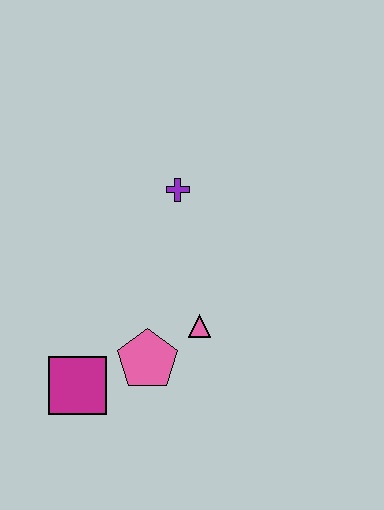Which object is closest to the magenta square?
The pink pentagon is closest to the magenta square.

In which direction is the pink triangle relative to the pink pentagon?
The pink triangle is to the right of the pink pentagon.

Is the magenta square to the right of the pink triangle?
No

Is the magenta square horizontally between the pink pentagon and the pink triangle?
No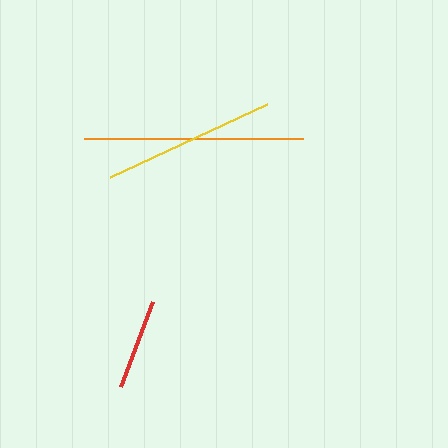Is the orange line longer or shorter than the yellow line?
The orange line is longer than the yellow line.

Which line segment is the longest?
The orange line is the longest at approximately 219 pixels.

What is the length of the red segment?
The red segment is approximately 91 pixels long.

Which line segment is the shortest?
The red line is the shortest at approximately 91 pixels.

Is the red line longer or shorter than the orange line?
The orange line is longer than the red line.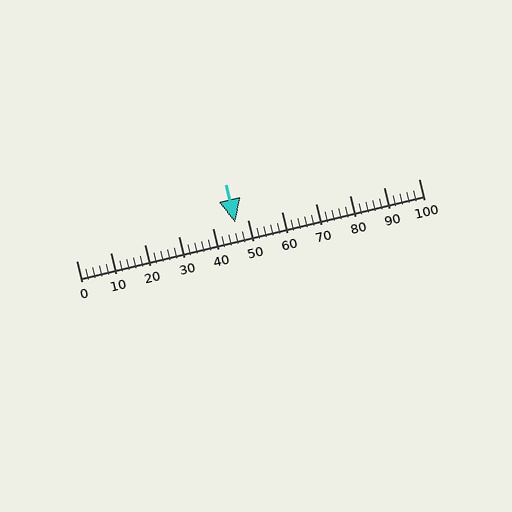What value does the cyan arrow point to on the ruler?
The cyan arrow points to approximately 46.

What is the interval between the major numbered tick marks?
The major tick marks are spaced 10 units apart.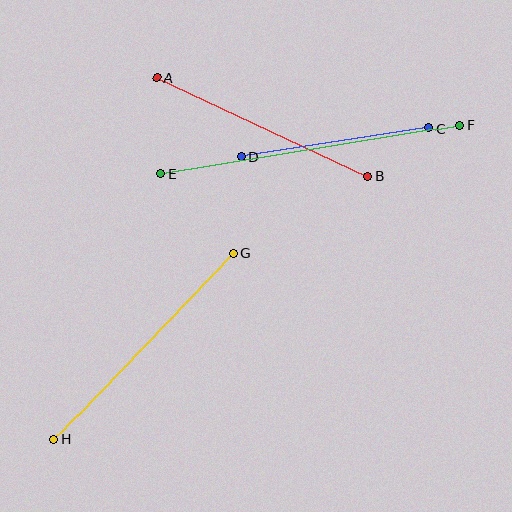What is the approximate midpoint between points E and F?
The midpoint is at approximately (311, 149) pixels.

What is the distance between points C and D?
The distance is approximately 190 pixels.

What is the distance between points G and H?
The distance is approximately 258 pixels.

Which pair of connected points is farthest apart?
Points E and F are farthest apart.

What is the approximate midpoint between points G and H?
The midpoint is at approximately (144, 347) pixels.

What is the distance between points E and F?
The distance is approximately 303 pixels.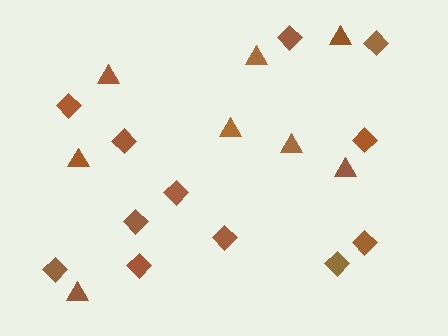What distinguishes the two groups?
There are 2 groups: one group of diamonds (12) and one group of triangles (8).